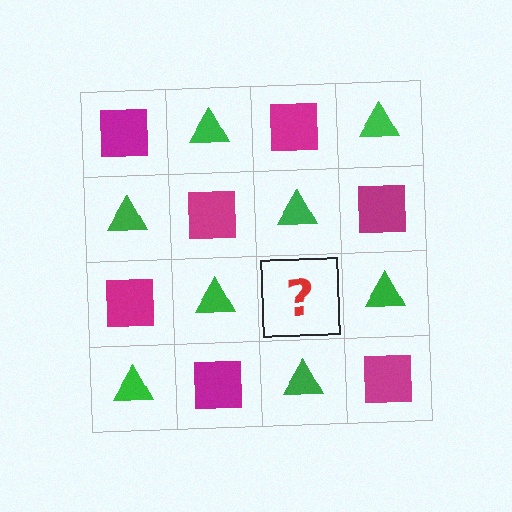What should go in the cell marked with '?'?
The missing cell should contain a magenta square.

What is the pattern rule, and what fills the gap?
The rule is that it alternates magenta square and green triangle in a checkerboard pattern. The gap should be filled with a magenta square.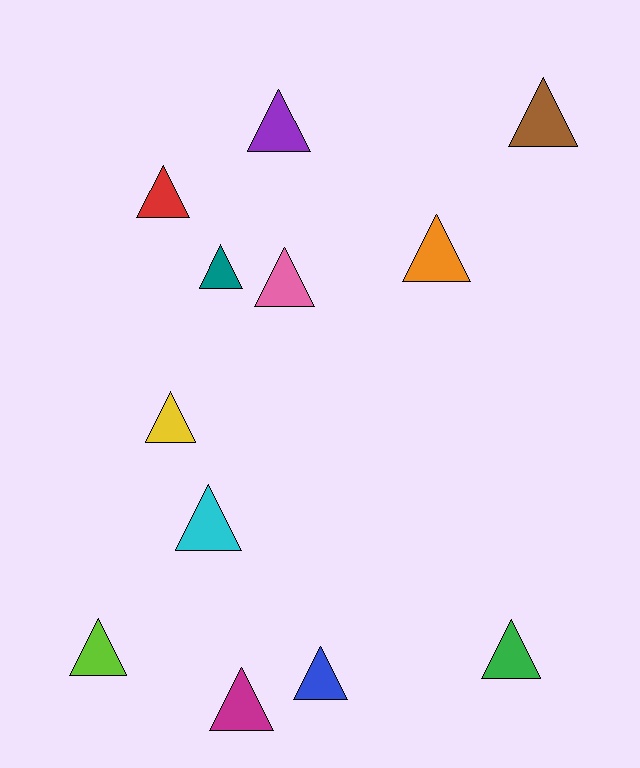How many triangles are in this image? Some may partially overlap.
There are 12 triangles.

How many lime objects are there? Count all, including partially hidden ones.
There is 1 lime object.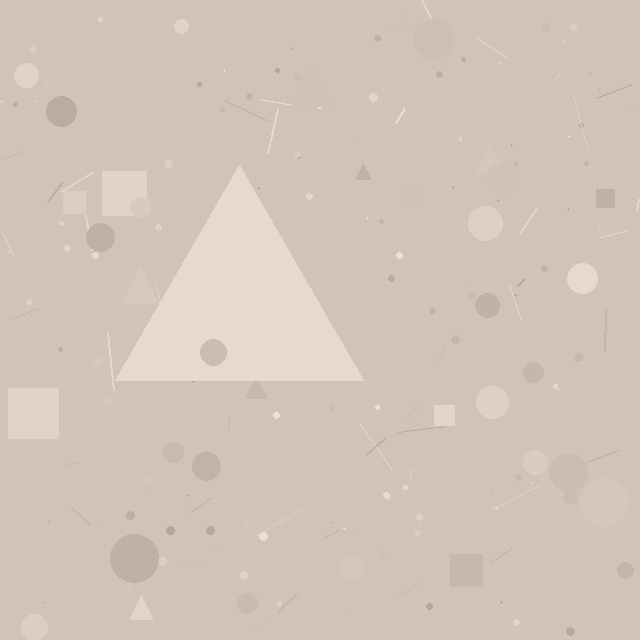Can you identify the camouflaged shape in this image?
The camouflaged shape is a triangle.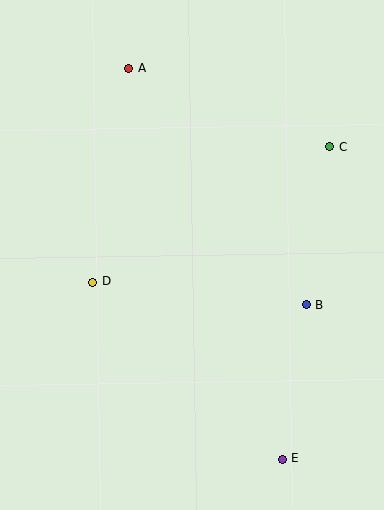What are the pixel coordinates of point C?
Point C is at (330, 147).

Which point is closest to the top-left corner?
Point A is closest to the top-left corner.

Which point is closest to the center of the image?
Point D at (93, 282) is closest to the center.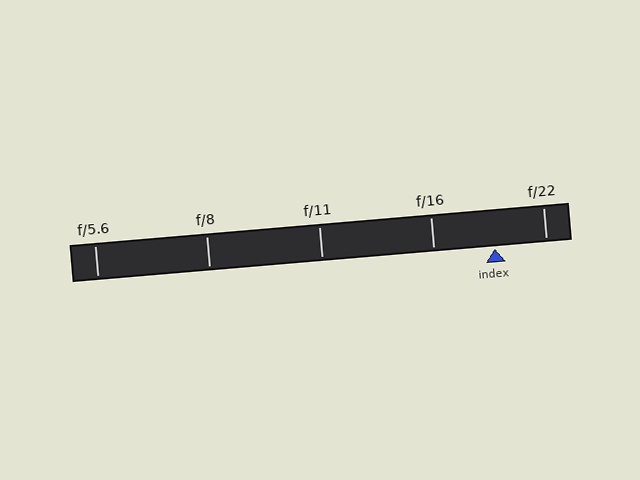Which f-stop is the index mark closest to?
The index mark is closest to f/22.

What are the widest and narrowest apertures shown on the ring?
The widest aperture shown is f/5.6 and the narrowest is f/22.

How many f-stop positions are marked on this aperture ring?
There are 5 f-stop positions marked.